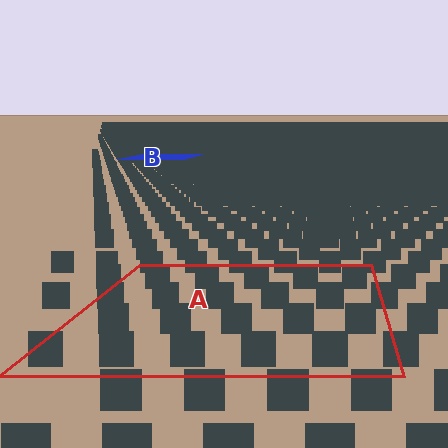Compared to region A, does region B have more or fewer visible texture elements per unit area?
Region B has more texture elements per unit area — they are packed more densely because it is farther away.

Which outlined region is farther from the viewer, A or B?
Region B is farther from the viewer — the texture elements inside it appear smaller and more densely packed.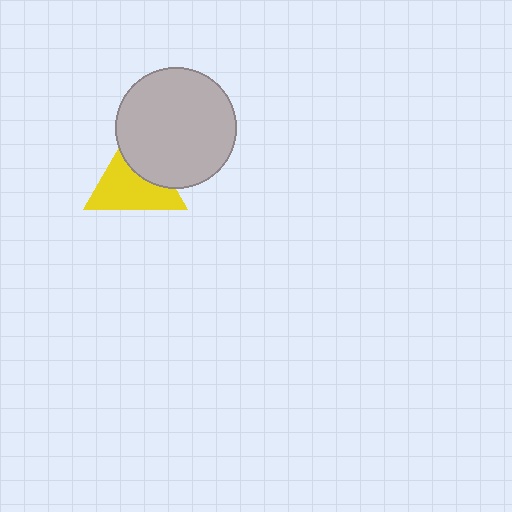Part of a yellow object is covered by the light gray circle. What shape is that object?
It is a triangle.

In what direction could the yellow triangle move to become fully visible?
The yellow triangle could move toward the lower-left. That would shift it out from behind the light gray circle entirely.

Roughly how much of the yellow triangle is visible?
About half of it is visible (roughly 64%).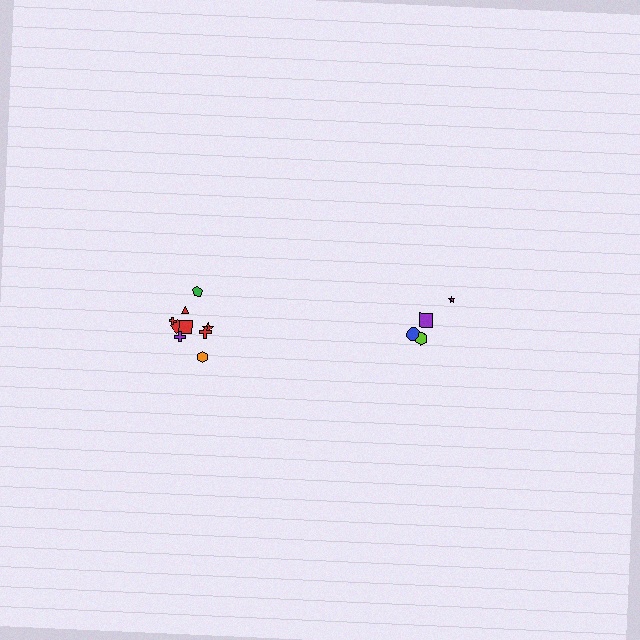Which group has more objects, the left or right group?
The left group.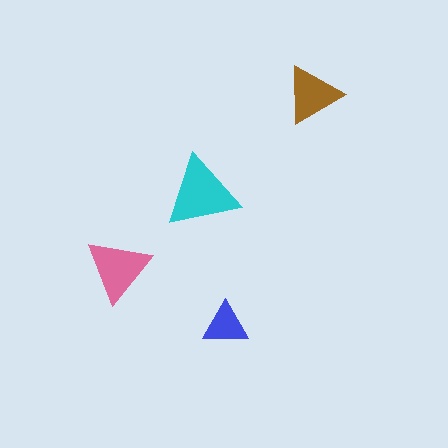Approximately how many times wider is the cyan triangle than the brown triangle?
About 1.5 times wider.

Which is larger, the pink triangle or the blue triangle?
The pink one.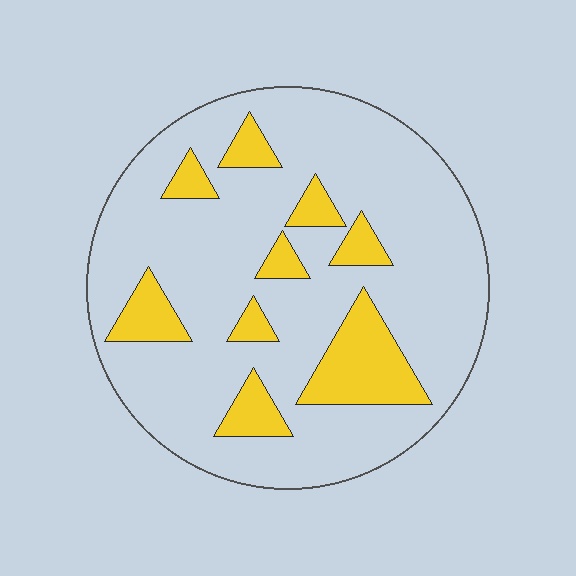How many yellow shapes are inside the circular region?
9.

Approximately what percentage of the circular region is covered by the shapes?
Approximately 20%.